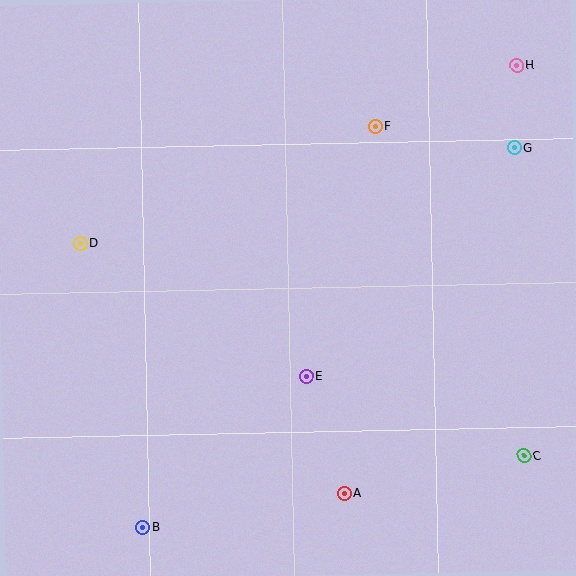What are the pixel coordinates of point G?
Point G is at (514, 148).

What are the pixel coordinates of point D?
Point D is at (80, 244).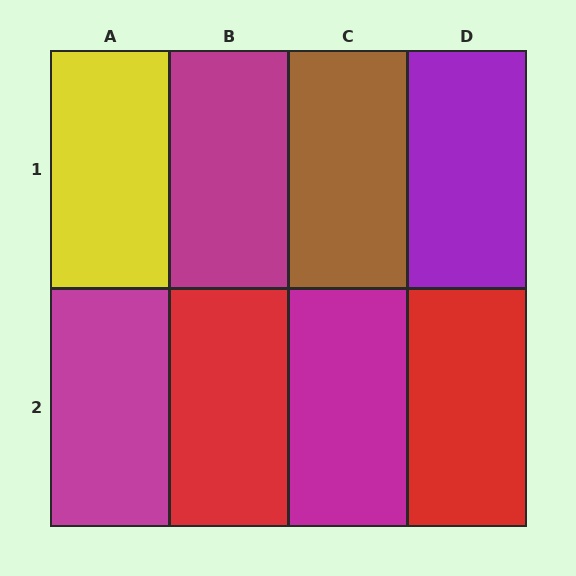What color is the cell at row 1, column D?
Purple.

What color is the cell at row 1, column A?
Yellow.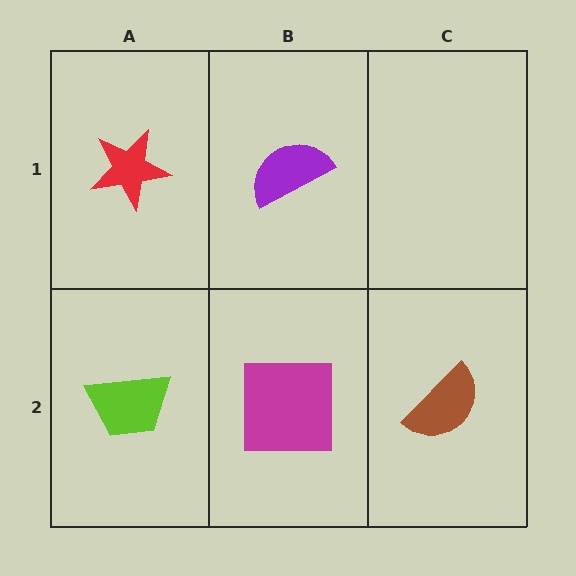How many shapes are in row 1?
2 shapes.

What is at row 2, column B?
A magenta square.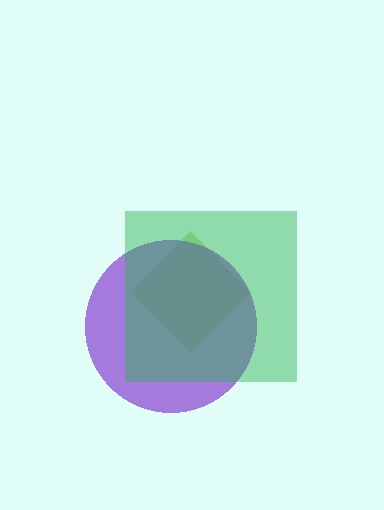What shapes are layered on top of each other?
The layered shapes are: a lime diamond, a purple circle, a green square.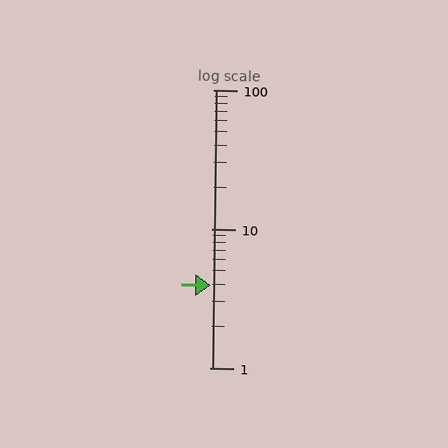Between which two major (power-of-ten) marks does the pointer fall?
The pointer is between 1 and 10.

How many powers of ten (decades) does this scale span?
The scale spans 2 decades, from 1 to 100.